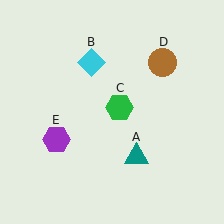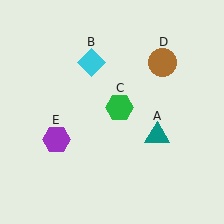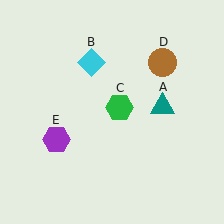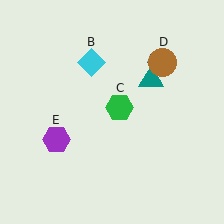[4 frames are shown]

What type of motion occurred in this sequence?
The teal triangle (object A) rotated counterclockwise around the center of the scene.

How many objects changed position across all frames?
1 object changed position: teal triangle (object A).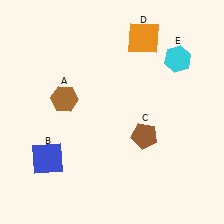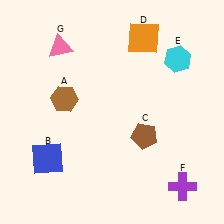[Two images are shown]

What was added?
A purple cross (F), a pink triangle (G) were added in Image 2.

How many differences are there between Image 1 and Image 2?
There are 2 differences between the two images.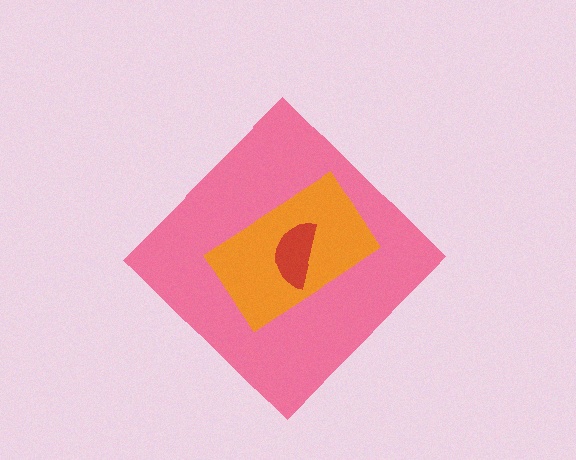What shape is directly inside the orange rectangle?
The red semicircle.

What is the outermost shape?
The pink diamond.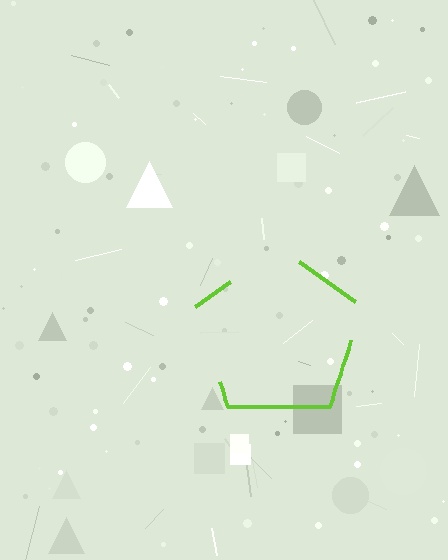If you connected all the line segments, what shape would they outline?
They would outline a pentagon.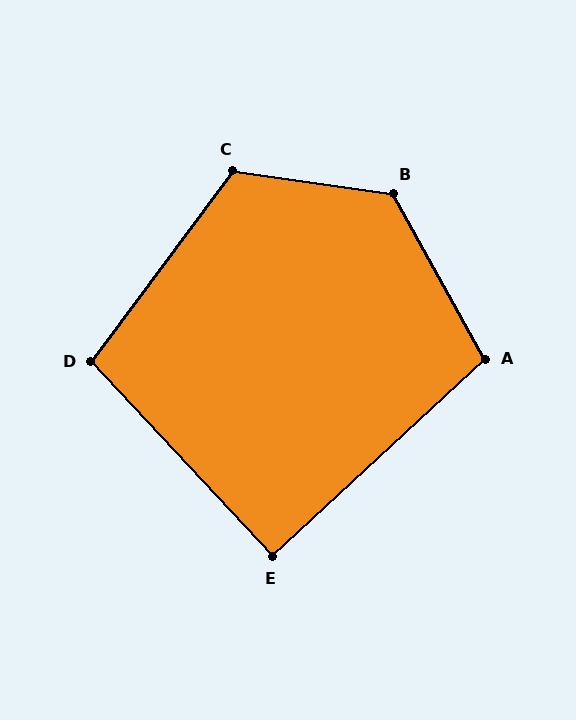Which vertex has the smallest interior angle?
E, at approximately 90 degrees.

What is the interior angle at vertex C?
Approximately 119 degrees (obtuse).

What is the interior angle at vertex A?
Approximately 104 degrees (obtuse).